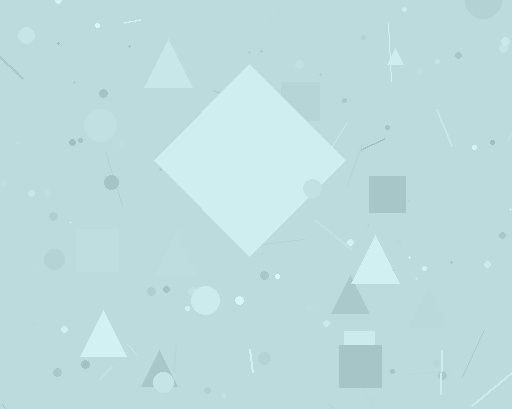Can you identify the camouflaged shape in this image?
The camouflaged shape is a diamond.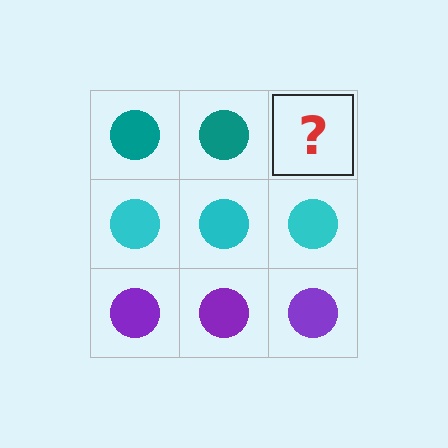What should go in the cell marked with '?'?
The missing cell should contain a teal circle.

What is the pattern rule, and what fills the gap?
The rule is that each row has a consistent color. The gap should be filled with a teal circle.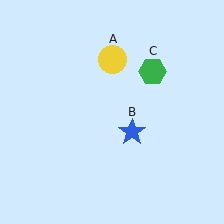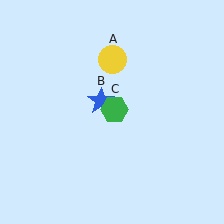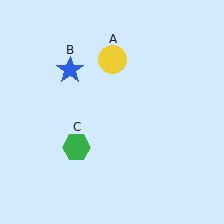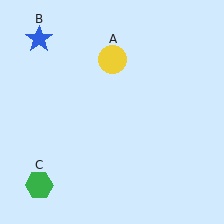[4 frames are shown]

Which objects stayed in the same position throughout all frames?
Yellow circle (object A) remained stationary.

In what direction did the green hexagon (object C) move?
The green hexagon (object C) moved down and to the left.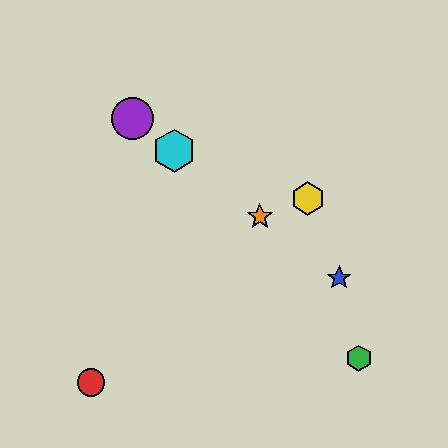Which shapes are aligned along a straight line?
The blue star, the purple circle, the orange star, the cyan hexagon are aligned along a straight line.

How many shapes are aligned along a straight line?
4 shapes (the blue star, the purple circle, the orange star, the cyan hexagon) are aligned along a straight line.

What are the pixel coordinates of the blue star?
The blue star is at (339, 278).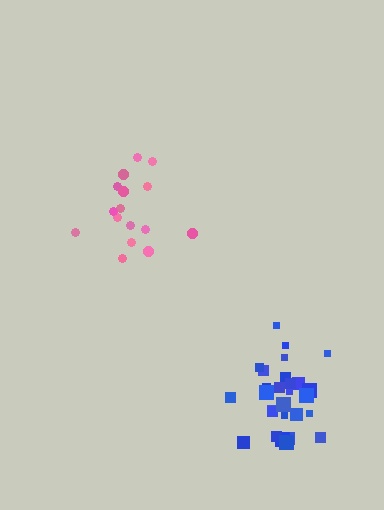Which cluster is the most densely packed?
Blue.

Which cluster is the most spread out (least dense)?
Pink.